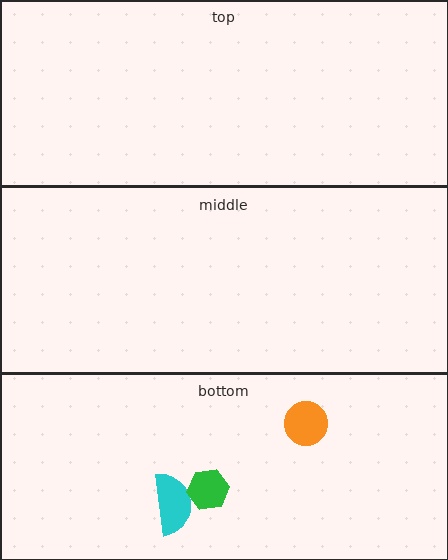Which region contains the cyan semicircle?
The bottom region.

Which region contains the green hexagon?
The bottom region.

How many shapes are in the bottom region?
3.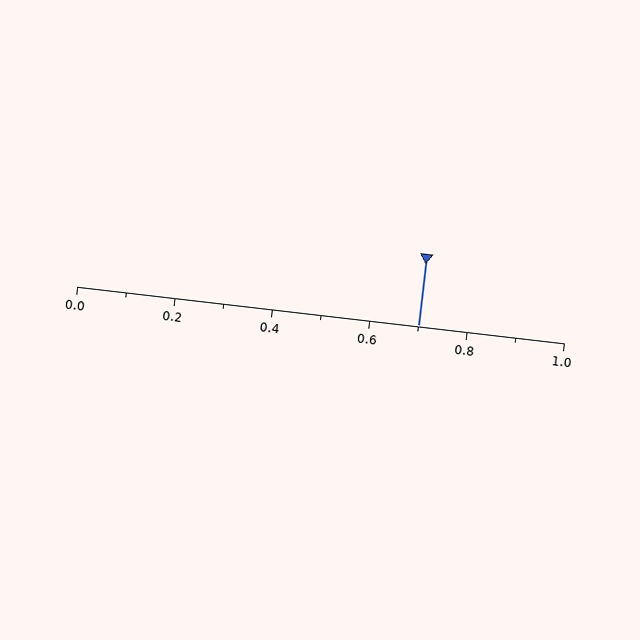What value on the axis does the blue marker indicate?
The marker indicates approximately 0.7.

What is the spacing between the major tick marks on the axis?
The major ticks are spaced 0.2 apart.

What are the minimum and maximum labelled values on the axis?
The axis runs from 0.0 to 1.0.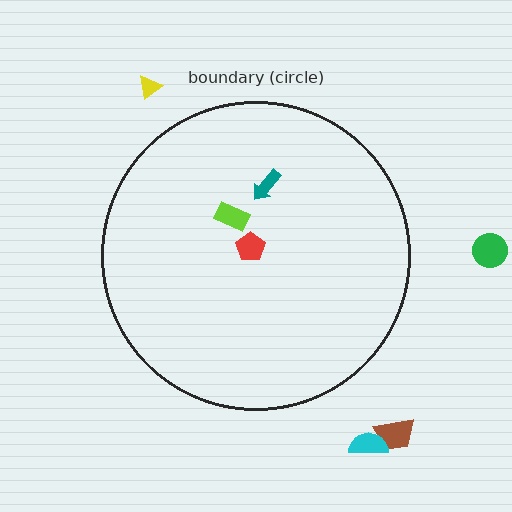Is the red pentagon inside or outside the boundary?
Inside.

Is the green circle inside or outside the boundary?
Outside.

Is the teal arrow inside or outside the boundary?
Inside.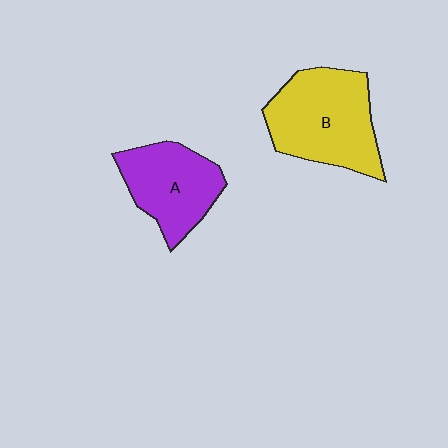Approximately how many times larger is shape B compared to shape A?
Approximately 1.3 times.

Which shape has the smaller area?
Shape A (purple).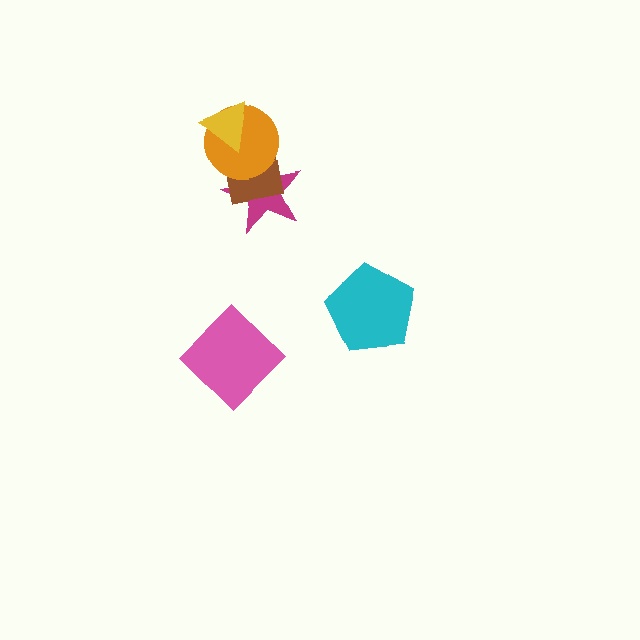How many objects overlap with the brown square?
2 objects overlap with the brown square.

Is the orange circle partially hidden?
Yes, it is partially covered by another shape.